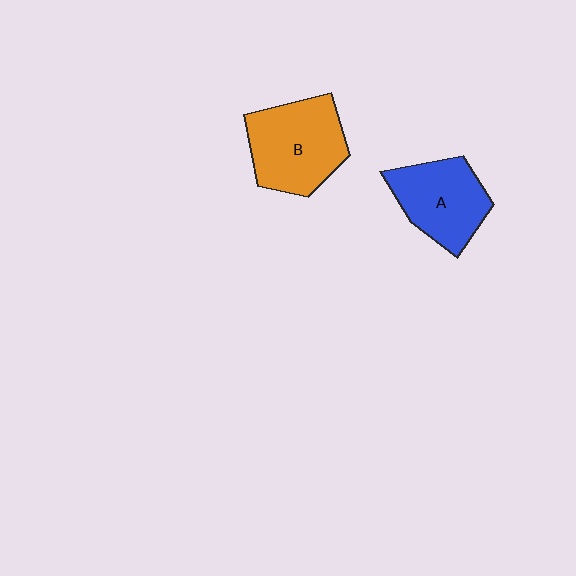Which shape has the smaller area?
Shape A (blue).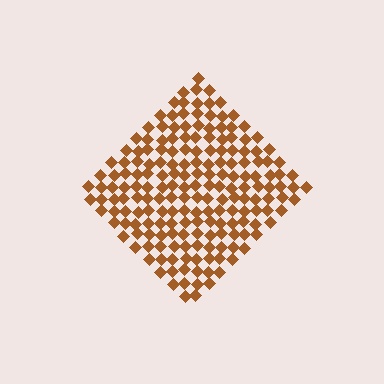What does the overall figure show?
The overall figure shows a diamond.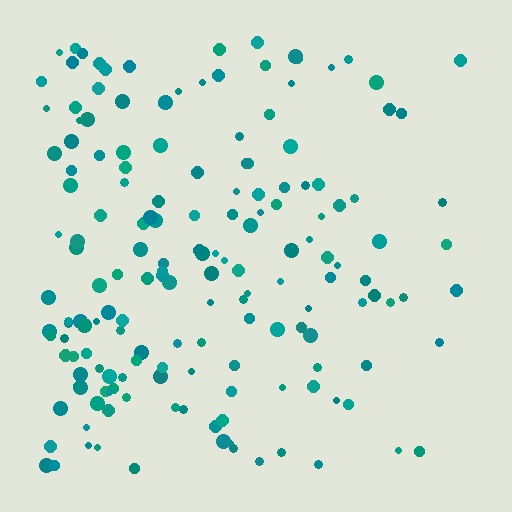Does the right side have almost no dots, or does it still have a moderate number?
Still a moderate number, just noticeably fewer than the left.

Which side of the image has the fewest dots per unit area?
The right.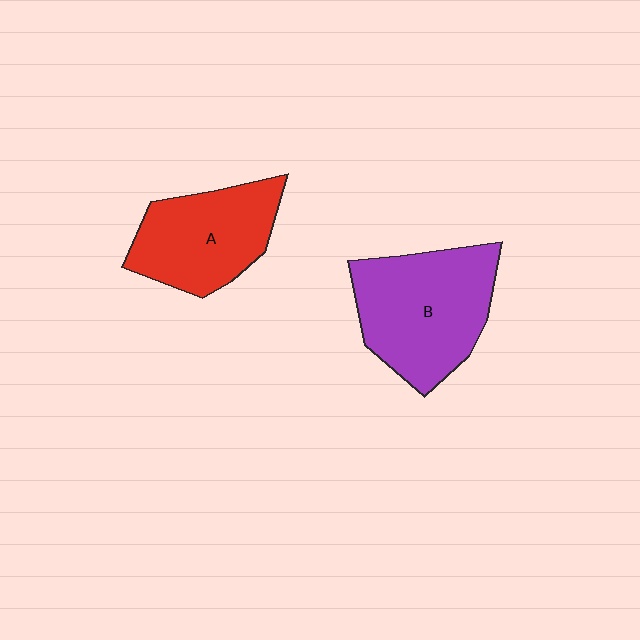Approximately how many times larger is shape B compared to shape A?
Approximately 1.2 times.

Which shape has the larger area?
Shape B (purple).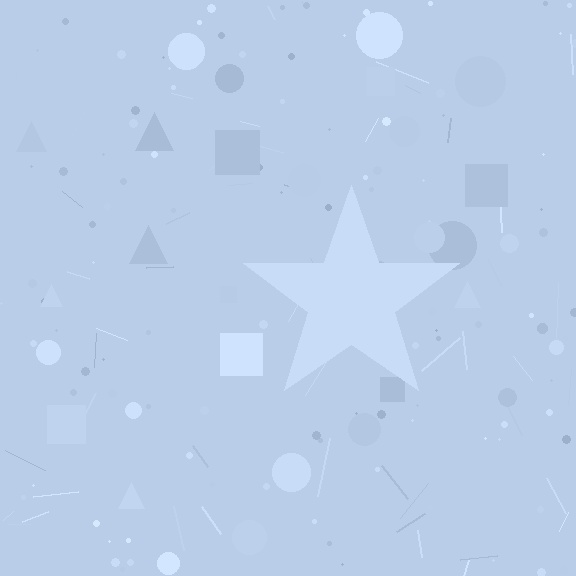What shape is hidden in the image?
A star is hidden in the image.